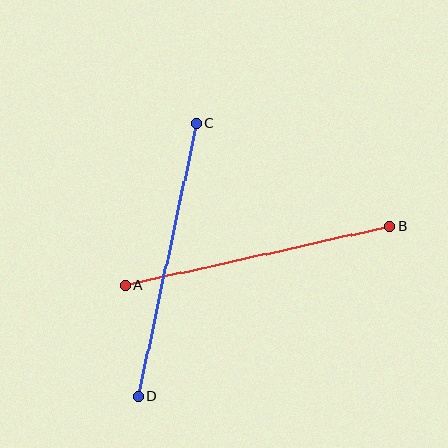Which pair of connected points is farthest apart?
Points C and D are farthest apart.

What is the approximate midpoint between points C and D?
The midpoint is at approximately (167, 260) pixels.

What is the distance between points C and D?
The distance is approximately 280 pixels.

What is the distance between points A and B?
The distance is approximately 270 pixels.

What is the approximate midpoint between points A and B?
The midpoint is at approximately (258, 256) pixels.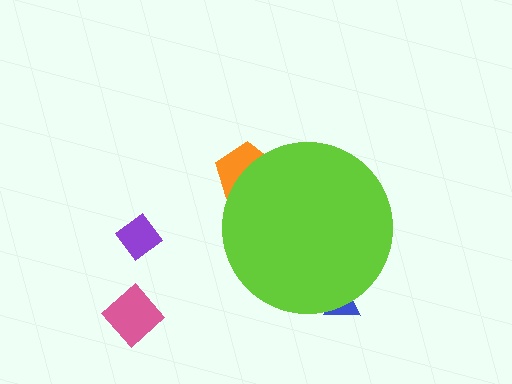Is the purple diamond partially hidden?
No, the purple diamond is fully visible.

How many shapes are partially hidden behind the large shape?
2 shapes are partially hidden.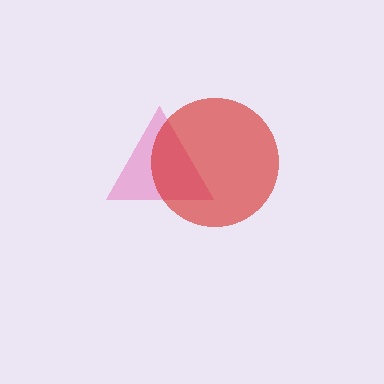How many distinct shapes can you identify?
There are 2 distinct shapes: a pink triangle, a red circle.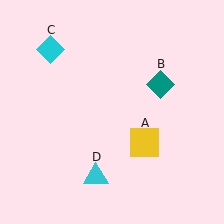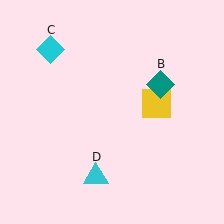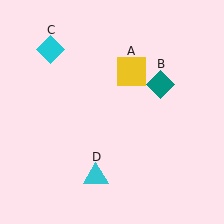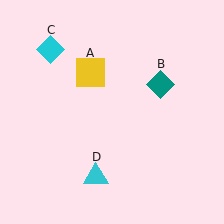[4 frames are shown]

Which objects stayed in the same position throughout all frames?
Teal diamond (object B) and cyan diamond (object C) and cyan triangle (object D) remained stationary.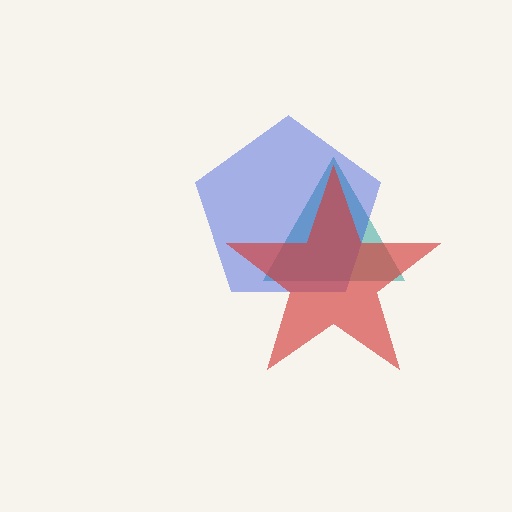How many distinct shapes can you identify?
There are 3 distinct shapes: a teal triangle, a blue pentagon, a red star.